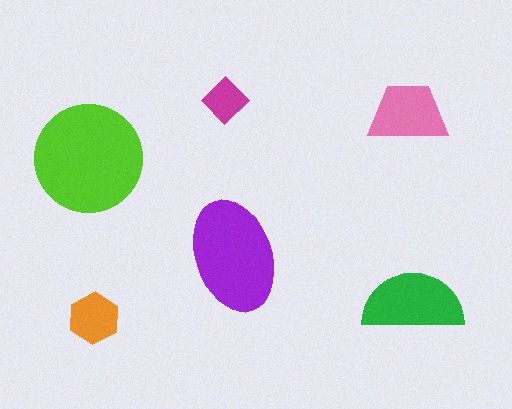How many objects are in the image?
There are 6 objects in the image.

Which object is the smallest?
The magenta diamond.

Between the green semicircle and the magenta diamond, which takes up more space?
The green semicircle.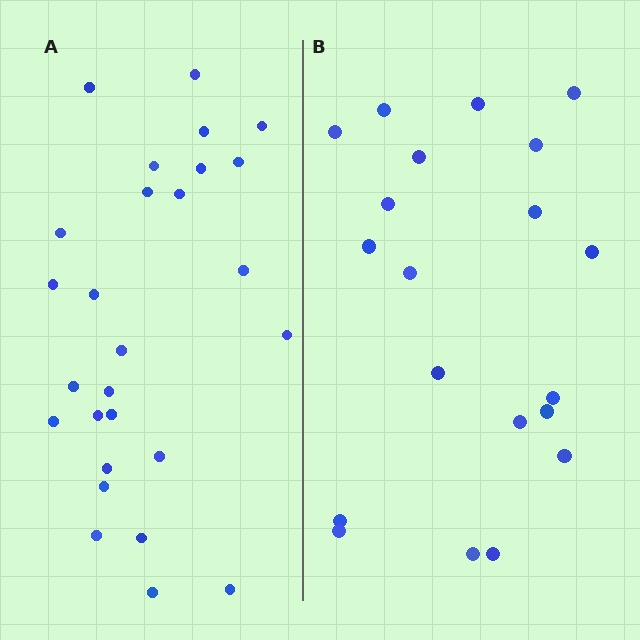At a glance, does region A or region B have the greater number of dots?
Region A (the left region) has more dots.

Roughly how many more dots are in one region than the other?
Region A has roughly 8 or so more dots than region B.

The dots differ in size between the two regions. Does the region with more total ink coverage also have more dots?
No. Region B has more total ink coverage because its dots are larger, but region A actually contains more individual dots. Total area can be misleading — the number of items is what matters here.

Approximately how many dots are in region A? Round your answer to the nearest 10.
About 30 dots. (The exact count is 27, which rounds to 30.)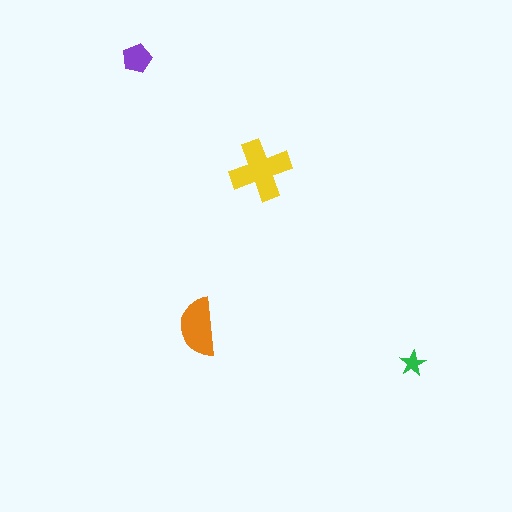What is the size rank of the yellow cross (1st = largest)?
1st.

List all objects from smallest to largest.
The green star, the purple pentagon, the orange semicircle, the yellow cross.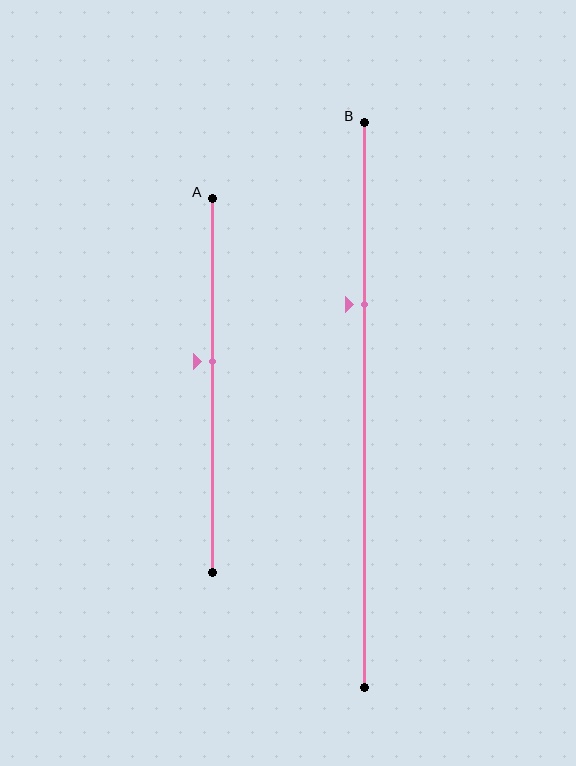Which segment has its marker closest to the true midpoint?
Segment A has its marker closest to the true midpoint.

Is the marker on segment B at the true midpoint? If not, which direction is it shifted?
No, the marker on segment B is shifted upward by about 18% of the segment length.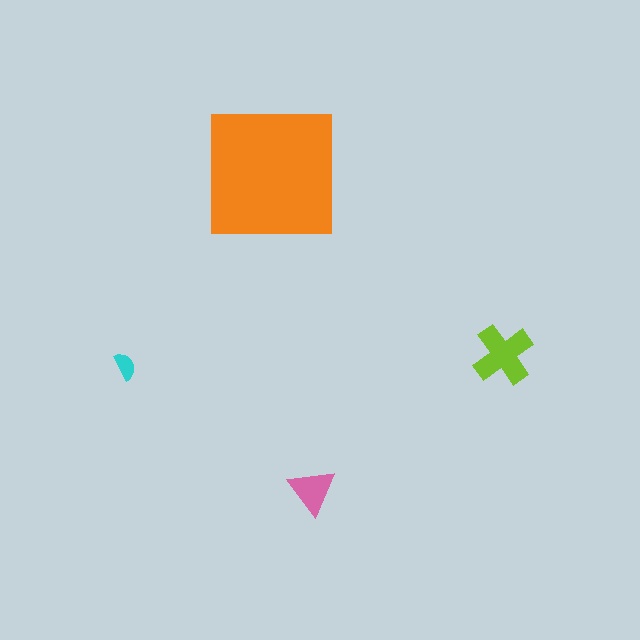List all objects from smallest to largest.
The cyan semicircle, the pink triangle, the lime cross, the orange square.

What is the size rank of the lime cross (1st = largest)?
2nd.